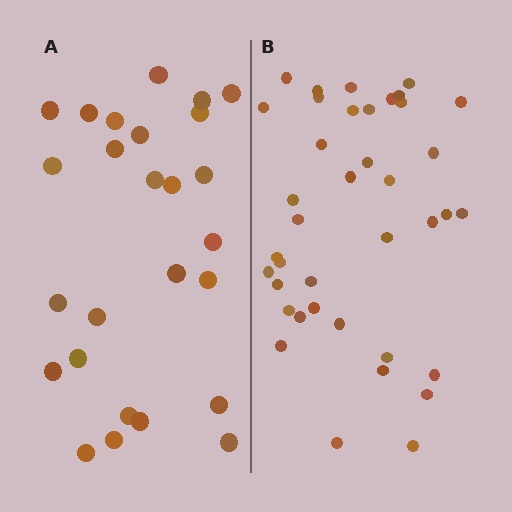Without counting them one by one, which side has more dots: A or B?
Region B (the right region) has more dots.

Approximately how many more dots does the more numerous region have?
Region B has approximately 15 more dots than region A.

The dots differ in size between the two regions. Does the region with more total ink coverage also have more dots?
No. Region A has more total ink coverage because its dots are larger, but region B actually contains more individual dots. Total area can be misleading — the number of items is what matters here.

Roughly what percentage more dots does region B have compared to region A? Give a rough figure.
About 50% more.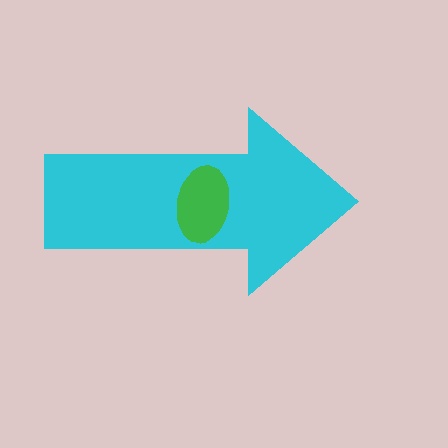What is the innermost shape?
The green ellipse.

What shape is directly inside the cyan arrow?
The green ellipse.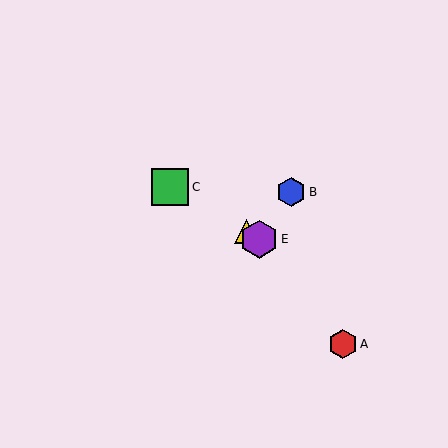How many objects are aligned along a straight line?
3 objects (C, D, E) are aligned along a straight line.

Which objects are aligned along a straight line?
Objects C, D, E are aligned along a straight line.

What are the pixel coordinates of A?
Object A is at (343, 344).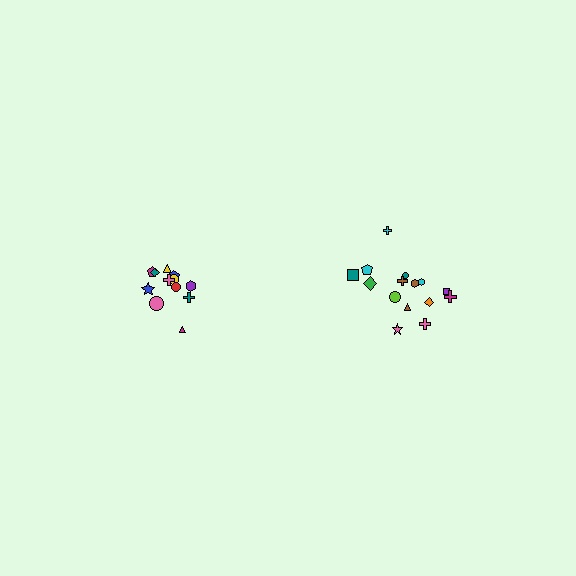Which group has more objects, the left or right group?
The right group.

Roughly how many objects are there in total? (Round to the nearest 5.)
Roughly 25 objects in total.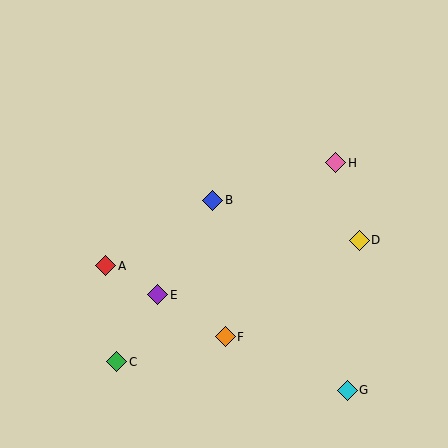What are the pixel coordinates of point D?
Point D is at (359, 240).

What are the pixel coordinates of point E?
Point E is at (158, 295).